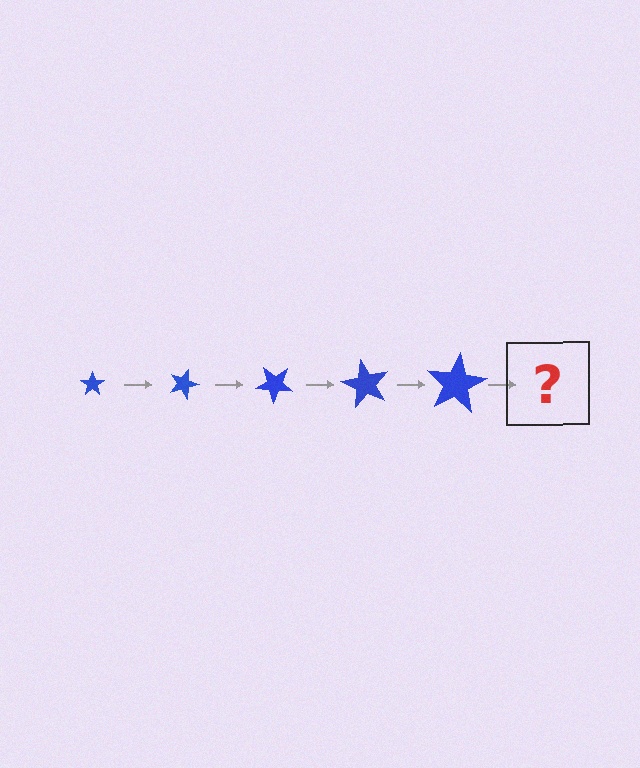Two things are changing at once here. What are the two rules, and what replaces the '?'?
The two rules are that the star grows larger each step and it rotates 20 degrees each step. The '?' should be a star, larger than the previous one and rotated 100 degrees from the start.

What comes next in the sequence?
The next element should be a star, larger than the previous one and rotated 100 degrees from the start.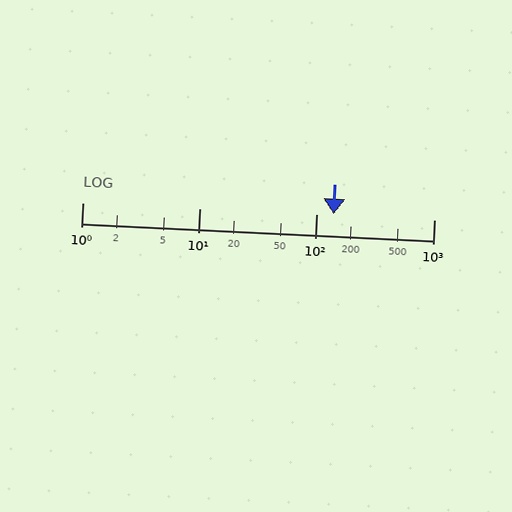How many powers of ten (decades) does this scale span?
The scale spans 3 decades, from 1 to 1000.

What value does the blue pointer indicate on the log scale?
The pointer indicates approximately 140.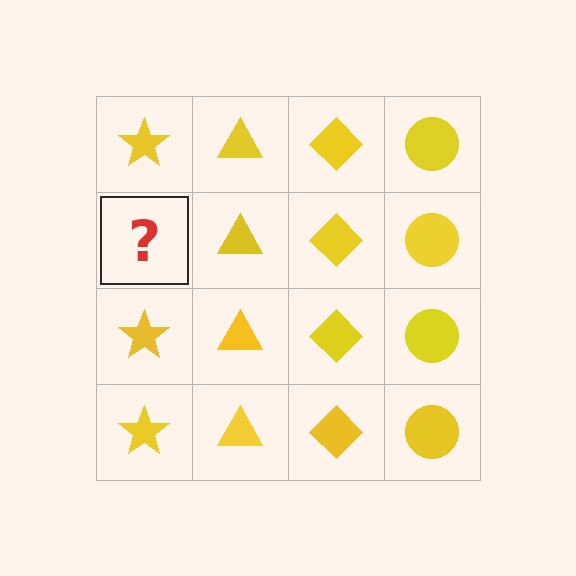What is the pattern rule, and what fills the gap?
The rule is that each column has a consistent shape. The gap should be filled with a yellow star.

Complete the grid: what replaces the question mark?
The question mark should be replaced with a yellow star.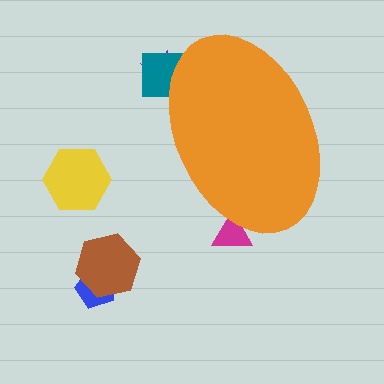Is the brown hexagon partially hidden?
No, the brown hexagon is fully visible.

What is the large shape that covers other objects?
An orange ellipse.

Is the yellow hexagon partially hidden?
No, the yellow hexagon is fully visible.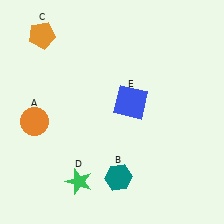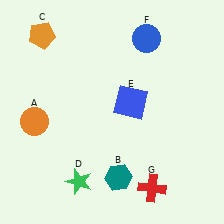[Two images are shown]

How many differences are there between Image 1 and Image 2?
There are 2 differences between the two images.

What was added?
A blue circle (F), a red cross (G) were added in Image 2.